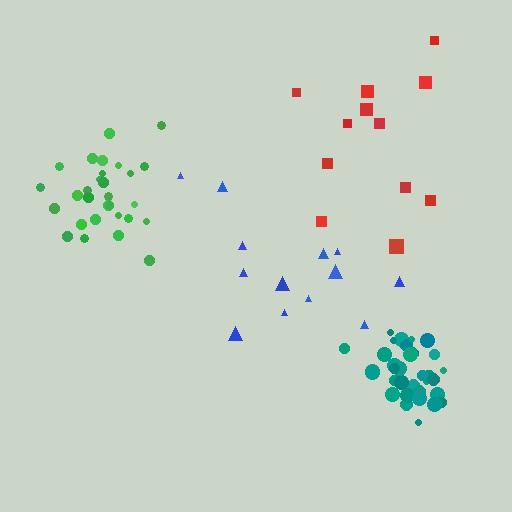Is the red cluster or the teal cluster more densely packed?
Teal.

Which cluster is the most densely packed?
Teal.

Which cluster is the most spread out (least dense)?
Red.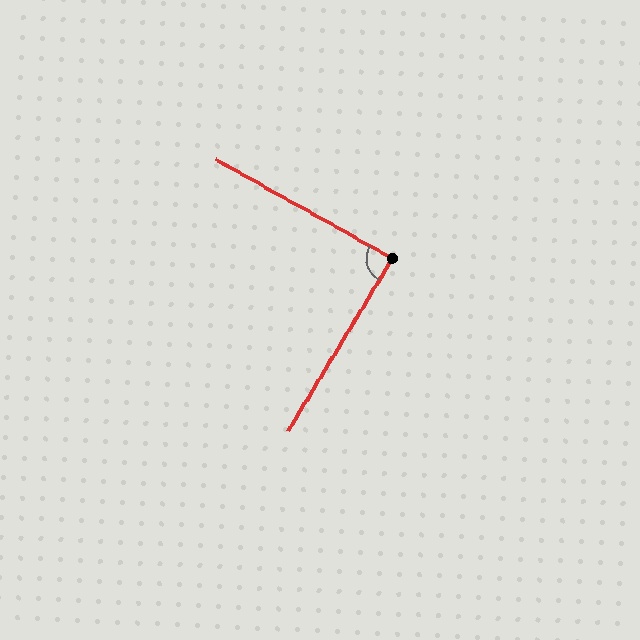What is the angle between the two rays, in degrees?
Approximately 88 degrees.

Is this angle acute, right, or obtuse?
It is approximately a right angle.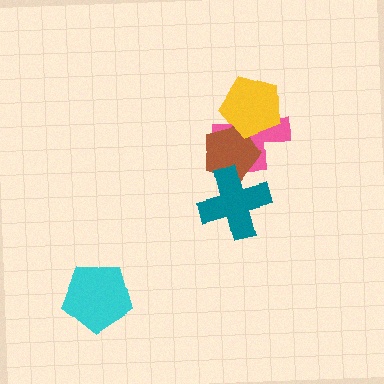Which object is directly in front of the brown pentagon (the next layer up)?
The yellow pentagon is directly in front of the brown pentagon.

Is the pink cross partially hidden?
Yes, it is partially covered by another shape.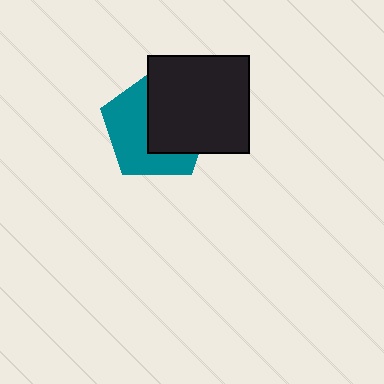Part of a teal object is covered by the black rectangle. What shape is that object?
It is a pentagon.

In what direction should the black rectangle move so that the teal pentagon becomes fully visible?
The black rectangle should move right. That is the shortest direction to clear the overlap and leave the teal pentagon fully visible.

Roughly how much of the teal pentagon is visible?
About half of it is visible (roughly 50%).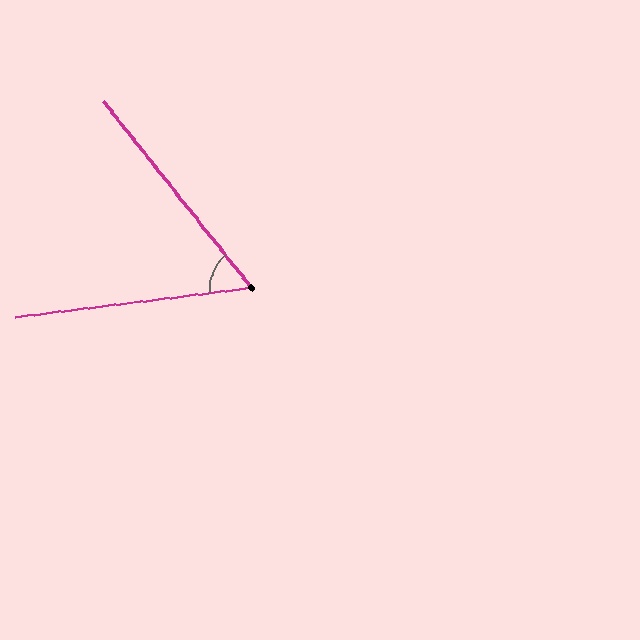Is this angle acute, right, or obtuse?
It is acute.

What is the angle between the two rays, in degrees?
Approximately 59 degrees.